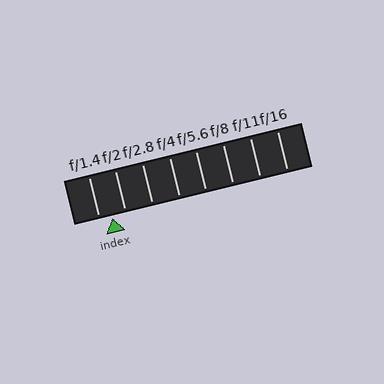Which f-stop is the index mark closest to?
The index mark is closest to f/1.4.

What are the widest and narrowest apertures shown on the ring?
The widest aperture shown is f/1.4 and the narrowest is f/16.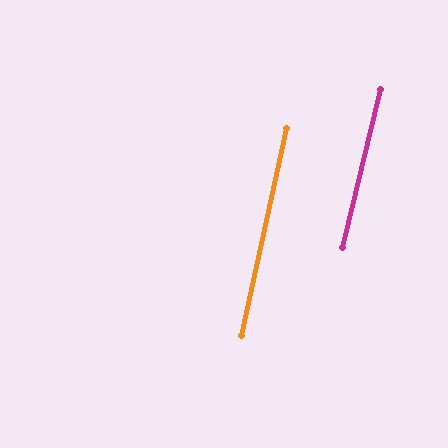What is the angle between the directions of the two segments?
Approximately 1 degree.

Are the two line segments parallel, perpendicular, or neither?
Parallel — their directions differ by only 1.3°.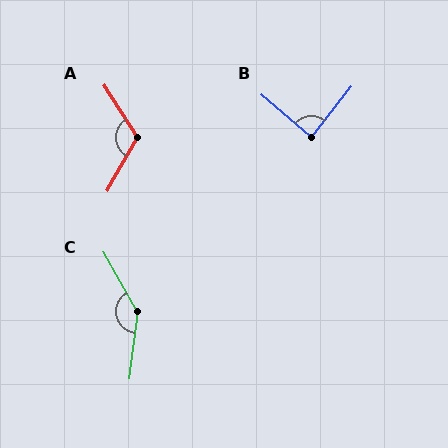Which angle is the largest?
C, at approximately 144 degrees.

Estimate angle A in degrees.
Approximately 117 degrees.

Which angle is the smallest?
B, at approximately 88 degrees.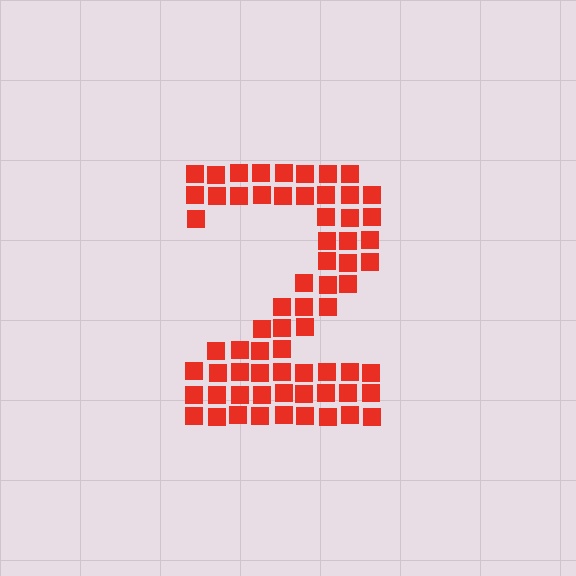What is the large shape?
The large shape is the digit 2.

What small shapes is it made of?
It is made of small squares.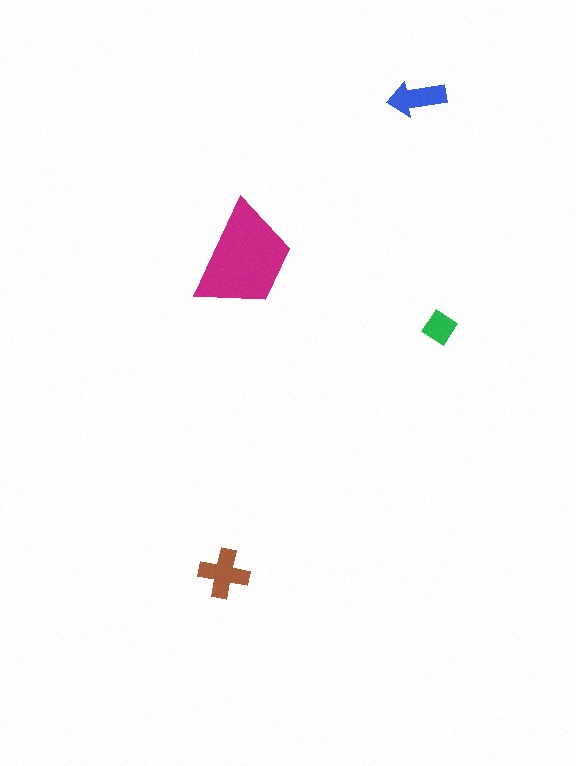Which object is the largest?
The magenta trapezoid.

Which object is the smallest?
The green diamond.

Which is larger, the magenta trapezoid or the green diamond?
The magenta trapezoid.